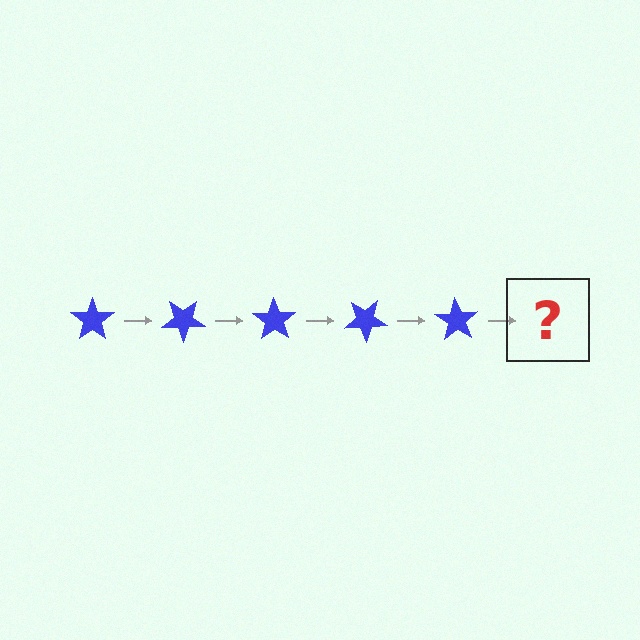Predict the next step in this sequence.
The next step is a blue star rotated 175 degrees.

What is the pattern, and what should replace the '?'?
The pattern is that the star rotates 35 degrees each step. The '?' should be a blue star rotated 175 degrees.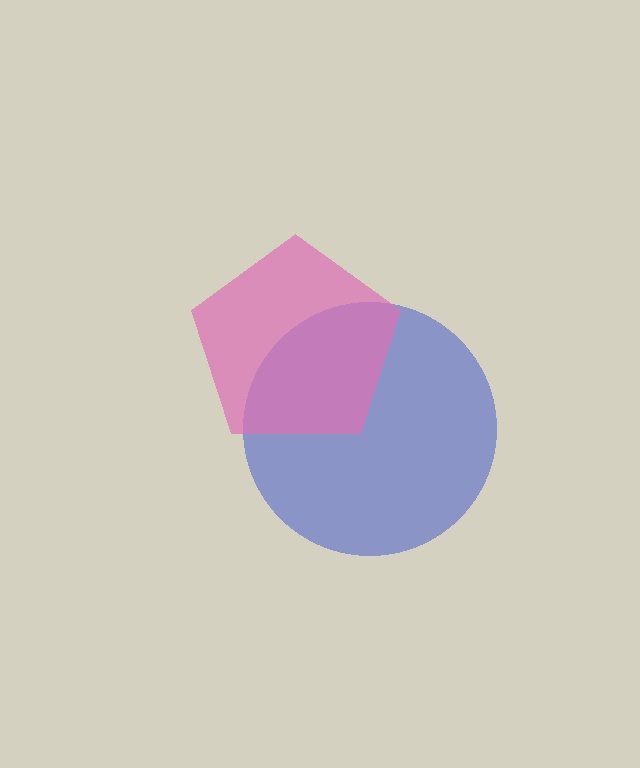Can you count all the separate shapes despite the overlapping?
Yes, there are 2 separate shapes.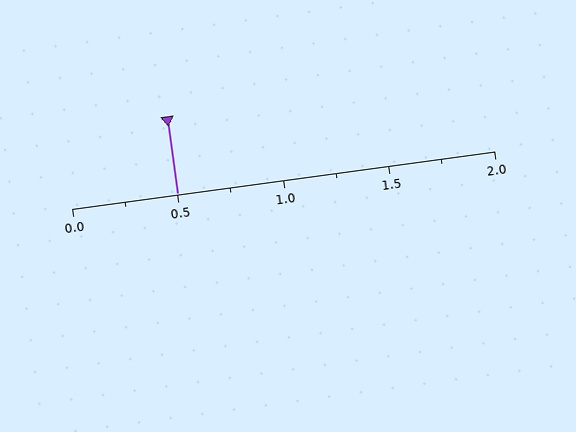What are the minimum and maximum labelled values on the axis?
The axis runs from 0.0 to 2.0.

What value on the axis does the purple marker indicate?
The marker indicates approximately 0.5.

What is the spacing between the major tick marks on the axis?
The major ticks are spaced 0.5 apart.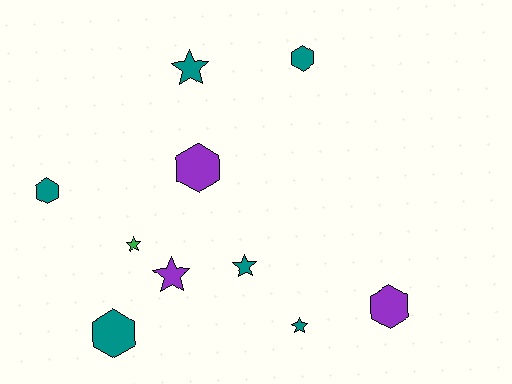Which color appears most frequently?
Teal, with 6 objects.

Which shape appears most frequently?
Star, with 5 objects.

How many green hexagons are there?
There are no green hexagons.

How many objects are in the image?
There are 10 objects.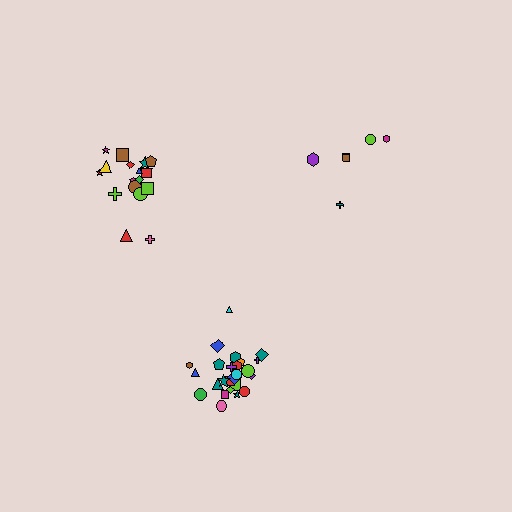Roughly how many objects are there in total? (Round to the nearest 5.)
Roughly 50 objects in total.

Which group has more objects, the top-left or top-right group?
The top-left group.